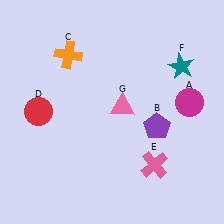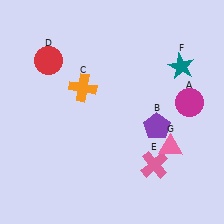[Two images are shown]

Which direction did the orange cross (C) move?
The orange cross (C) moved down.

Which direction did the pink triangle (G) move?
The pink triangle (G) moved right.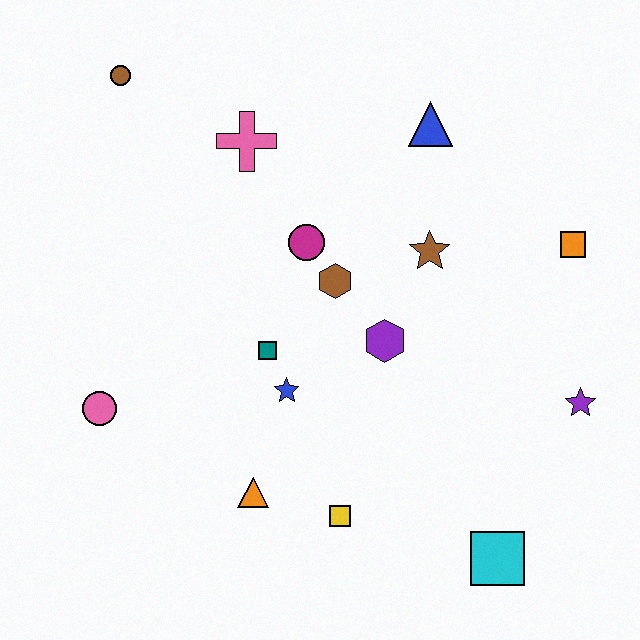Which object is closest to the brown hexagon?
The magenta circle is closest to the brown hexagon.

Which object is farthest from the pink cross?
The cyan square is farthest from the pink cross.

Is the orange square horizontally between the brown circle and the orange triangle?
No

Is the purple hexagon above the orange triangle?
Yes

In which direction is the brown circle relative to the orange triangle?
The brown circle is above the orange triangle.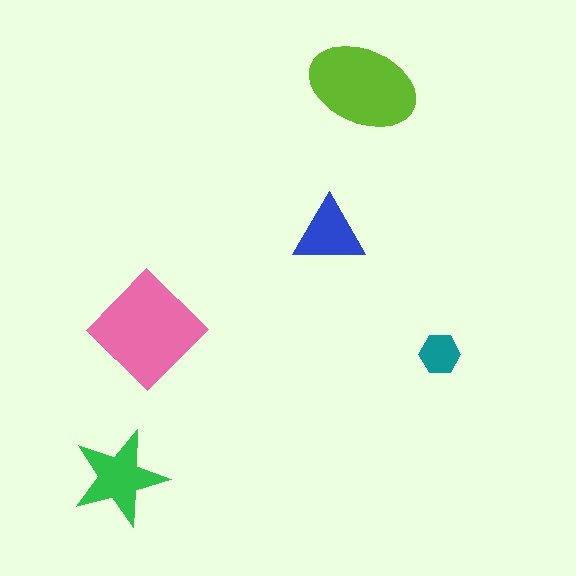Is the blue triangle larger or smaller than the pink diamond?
Smaller.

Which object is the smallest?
The teal hexagon.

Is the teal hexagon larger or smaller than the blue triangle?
Smaller.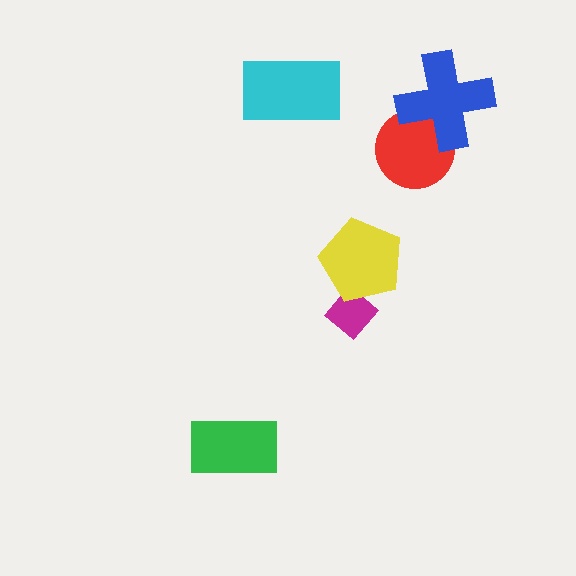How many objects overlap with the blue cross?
1 object overlaps with the blue cross.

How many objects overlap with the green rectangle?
0 objects overlap with the green rectangle.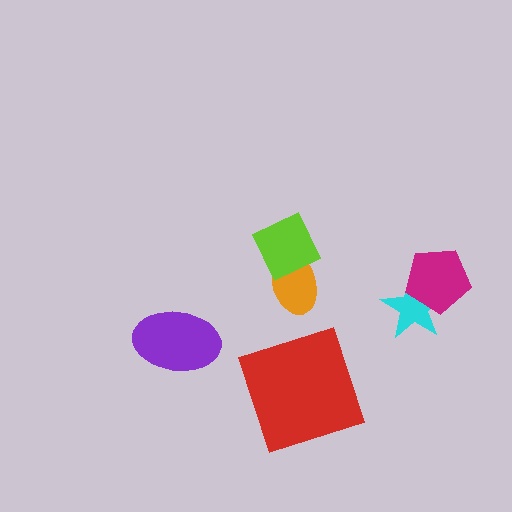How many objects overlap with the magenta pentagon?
1 object overlaps with the magenta pentagon.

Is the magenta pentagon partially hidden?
No, no other shape covers it.